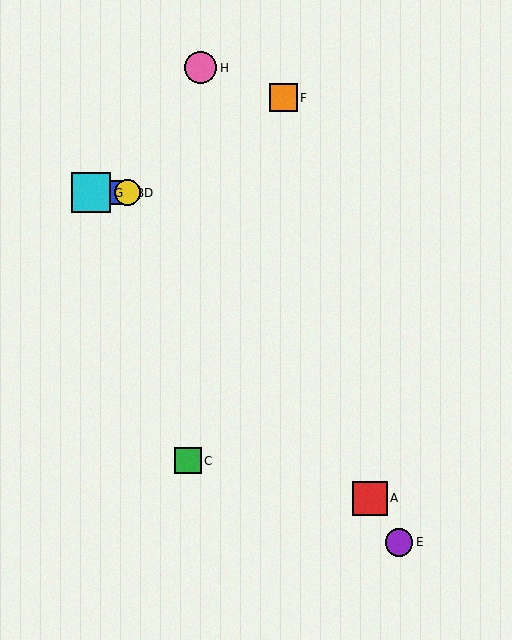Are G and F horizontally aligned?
No, G is at y≈193 and F is at y≈98.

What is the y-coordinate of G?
Object G is at y≈193.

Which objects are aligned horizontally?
Objects B, D, G are aligned horizontally.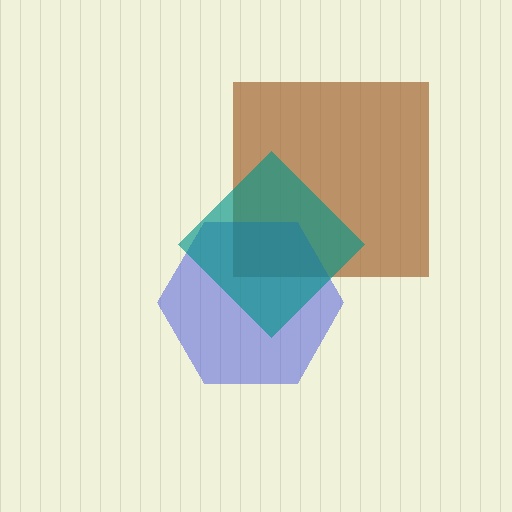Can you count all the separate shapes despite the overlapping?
Yes, there are 3 separate shapes.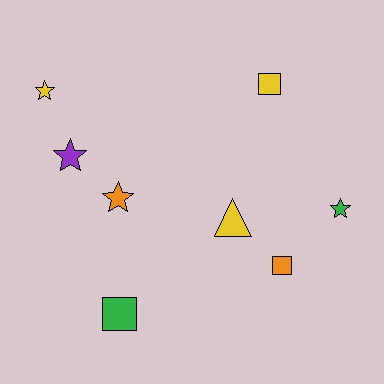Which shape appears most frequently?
Star, with 4 objects.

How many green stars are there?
There is 1 green star.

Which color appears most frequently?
Yellow, with 3 objects.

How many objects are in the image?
There are 8 objects.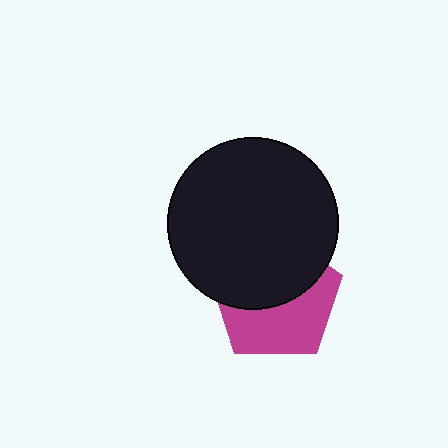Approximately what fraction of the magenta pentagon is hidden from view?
Roughly 51% of the magenta pentagon is hidden behind the black circle.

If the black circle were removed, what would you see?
You would see the complete magenta pentagon.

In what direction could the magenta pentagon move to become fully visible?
The magenta pentagon could move down. That would shift it out from behind the black circle entirely.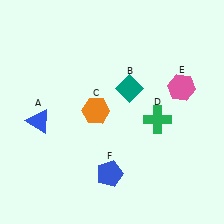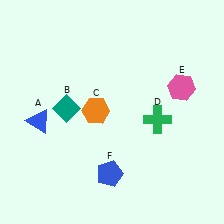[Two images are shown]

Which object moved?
The teal diamond (B) moved left.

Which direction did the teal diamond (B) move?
The teal diamond (B) moved left.